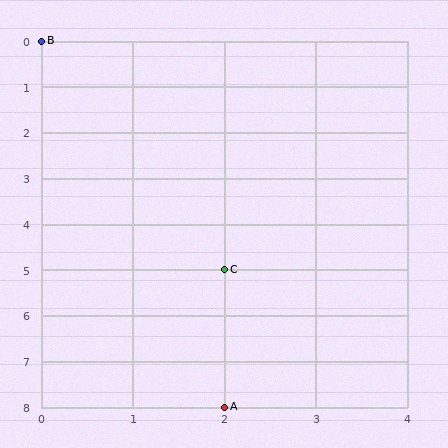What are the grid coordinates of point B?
Point B is at grid coordinates (0, 0).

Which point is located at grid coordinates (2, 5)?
Point C is at (2, 5).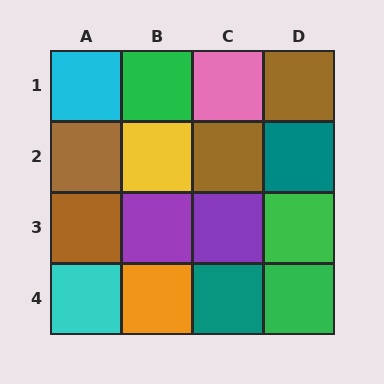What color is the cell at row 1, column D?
Brown.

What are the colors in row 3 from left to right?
Brown, purple, purple, green.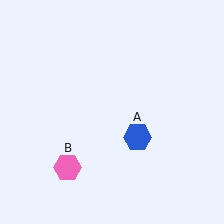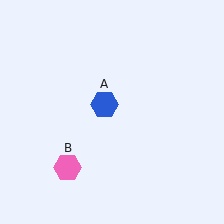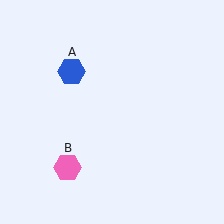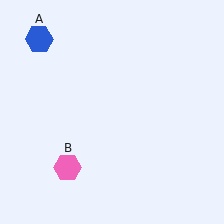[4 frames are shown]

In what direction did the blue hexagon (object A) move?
The blue hexagon (object A) moved up and to the left.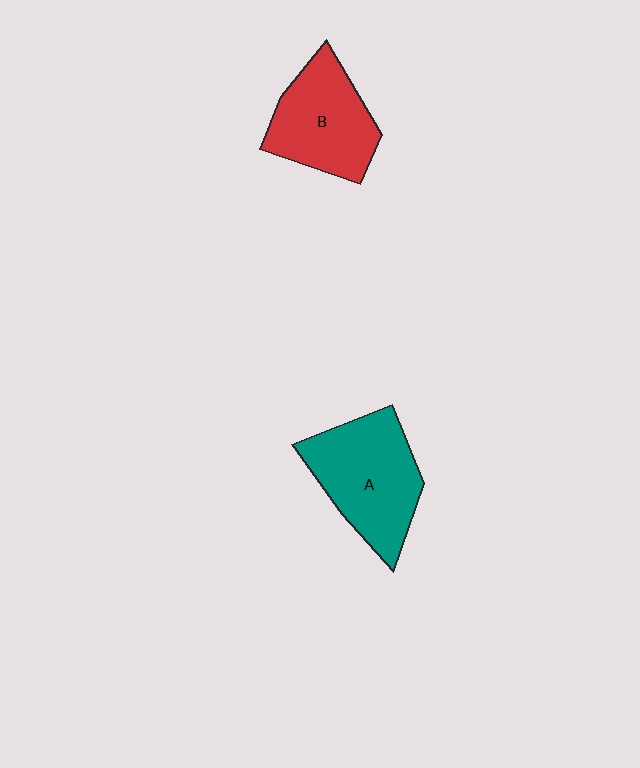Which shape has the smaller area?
Shape B (red).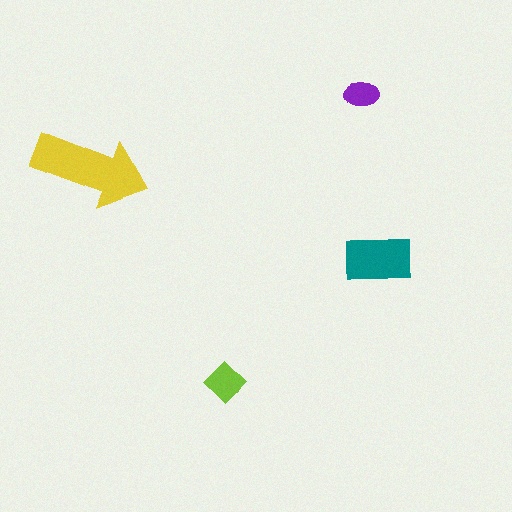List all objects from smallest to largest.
The purple ellipse, the lime diamond, the teal rectangle, the yellow arrow.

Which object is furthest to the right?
The teal rectangle is rightmost.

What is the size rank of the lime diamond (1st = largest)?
3rd.